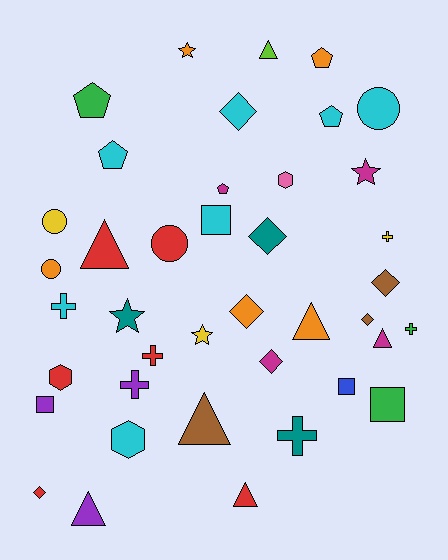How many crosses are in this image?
There are 6 crosses.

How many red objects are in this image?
There are 6 red objects.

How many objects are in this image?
There are 40 objects.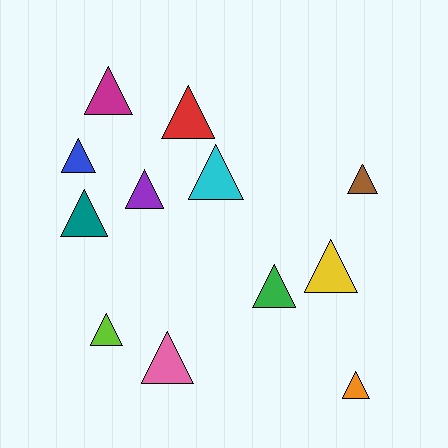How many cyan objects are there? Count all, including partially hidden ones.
There is 1 cyan object.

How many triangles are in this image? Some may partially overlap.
There are 12 triangles.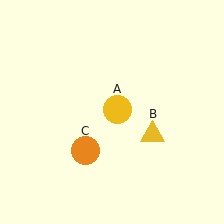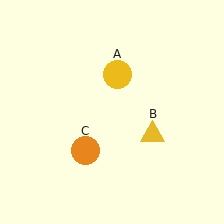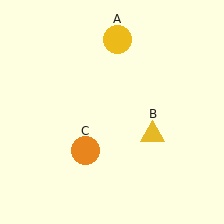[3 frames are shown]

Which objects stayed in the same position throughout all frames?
Yellow triangle (object B) and orange circle (object C) remained stationary.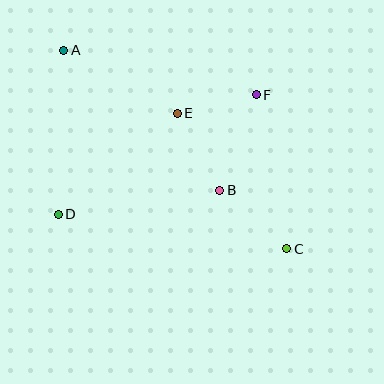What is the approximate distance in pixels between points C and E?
The distance between C and E is approximately 174 pixels.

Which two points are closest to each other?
Points E and F are closest to each other.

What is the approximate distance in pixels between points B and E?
The distance between B and E is approximately 88 pixels.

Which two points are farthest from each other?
Points A and C are farthest from each other.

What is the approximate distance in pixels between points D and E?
The distance between D and E is approximately 157 pixels.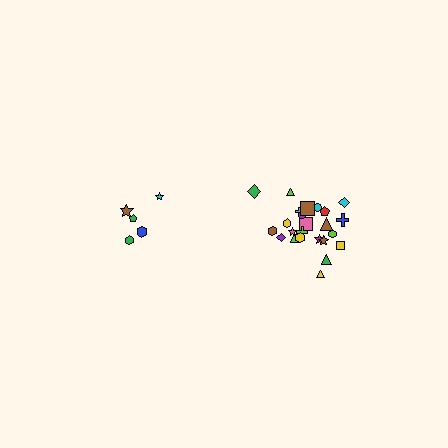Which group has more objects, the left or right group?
The right group.